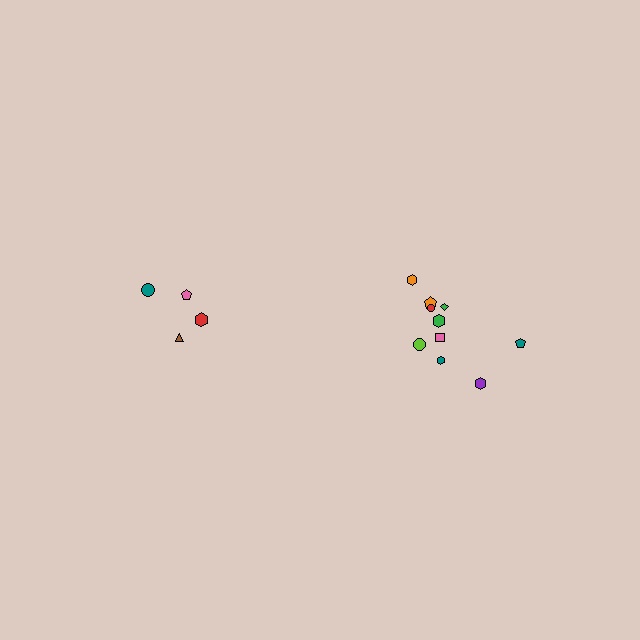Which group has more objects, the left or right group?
The right group.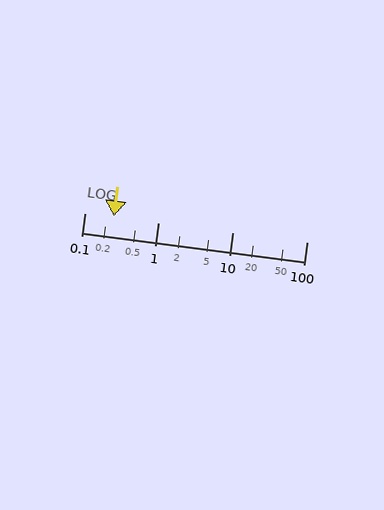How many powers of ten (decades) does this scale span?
The scale spans 3 decades, from 0.1 to 100.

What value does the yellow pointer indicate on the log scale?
The pointer indicates approximately 0.25.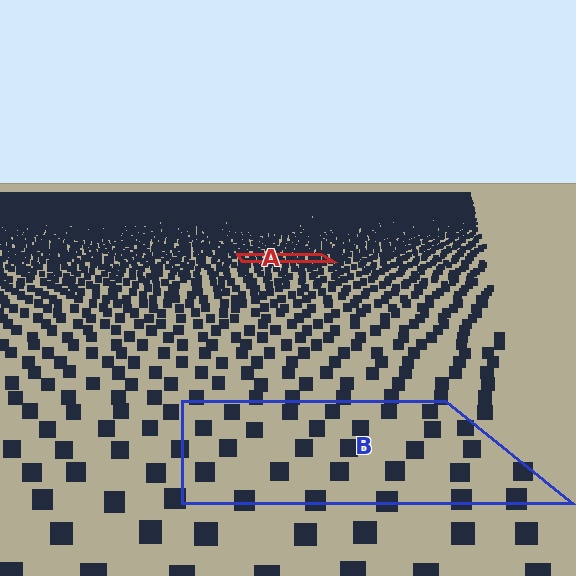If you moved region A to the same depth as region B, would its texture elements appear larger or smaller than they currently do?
They would appear larger. At a closer depth, the same texture elements are projected at a bigger on-screen size.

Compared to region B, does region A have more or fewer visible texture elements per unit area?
Region A has more texture elements per unit area — they are packed more densely because it is farther away.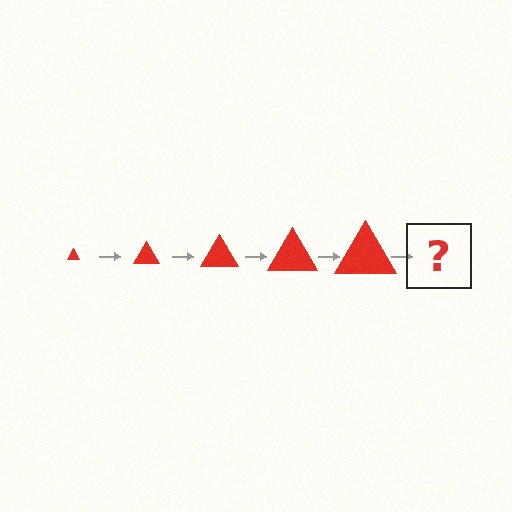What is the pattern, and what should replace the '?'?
The pattern is that the triangle gets progressively larger each step. The '?' should be a red triangle, larger than the previous one.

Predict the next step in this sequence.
The next step is a red triangle, larger than the previous one.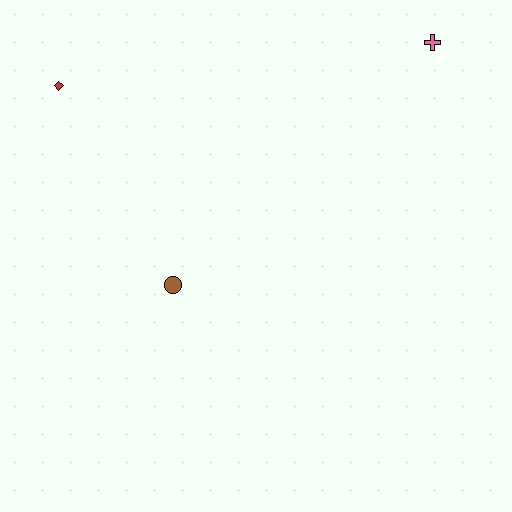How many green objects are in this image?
There are no green objects.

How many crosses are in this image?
There is 1 cross.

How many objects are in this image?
There are 3 objects.